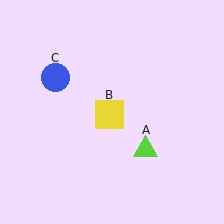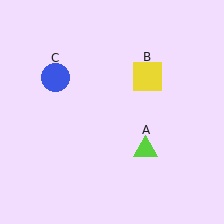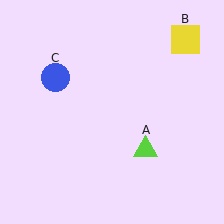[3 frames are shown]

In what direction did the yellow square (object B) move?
The yellow square (object B) moved up and to the right.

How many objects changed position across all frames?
1 object changed position: yellow square (object B).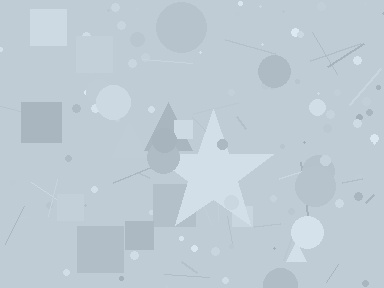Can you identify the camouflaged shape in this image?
The camouflaged shape is a star.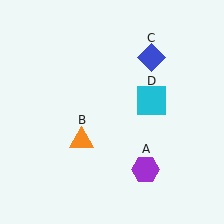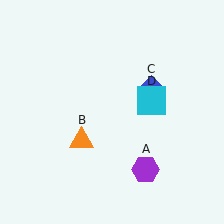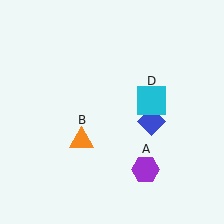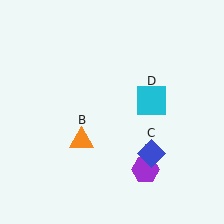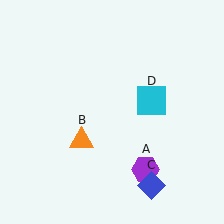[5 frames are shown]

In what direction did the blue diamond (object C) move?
The blue diamond (object C) moved down.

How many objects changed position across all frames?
1 object changed position: blue diamond (object C).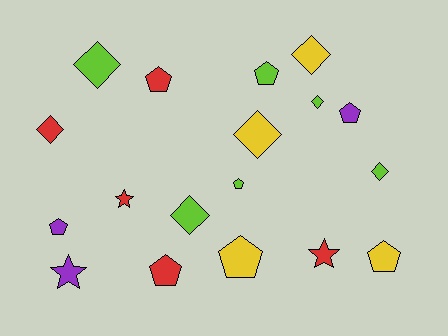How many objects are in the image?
There are 18 objects.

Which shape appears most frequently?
Pentagon, with 8 objects.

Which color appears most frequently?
Lime, with 6 objects.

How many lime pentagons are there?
There are 2 lime pentagons.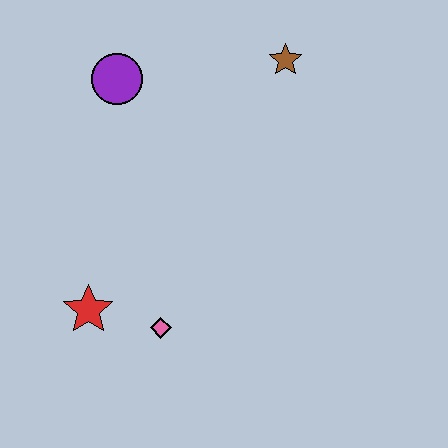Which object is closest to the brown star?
The purple circle is closest to the brown star.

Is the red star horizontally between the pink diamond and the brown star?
No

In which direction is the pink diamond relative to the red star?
The pink diamond is to the right of the red star.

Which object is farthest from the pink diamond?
The brown star is farthest from the pink diamond.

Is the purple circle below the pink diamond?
No